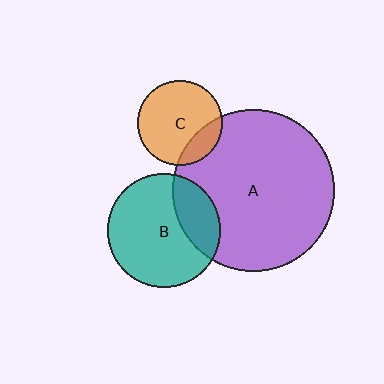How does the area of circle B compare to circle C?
Approximately 1.8 times.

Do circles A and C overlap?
Yes.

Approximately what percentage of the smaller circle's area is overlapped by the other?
Approximately 20%.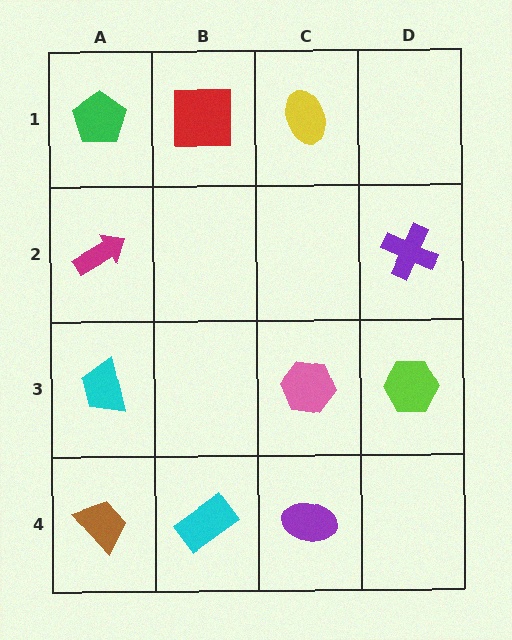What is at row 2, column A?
A magenta arrow.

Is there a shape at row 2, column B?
No, that cell is empty.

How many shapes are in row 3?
3 shapes.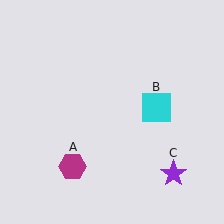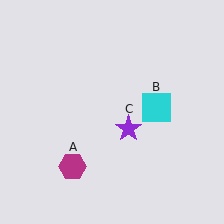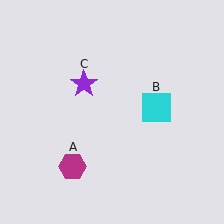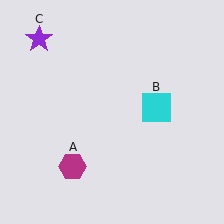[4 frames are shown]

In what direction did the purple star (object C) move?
The purple star (object C) moved up and to the left.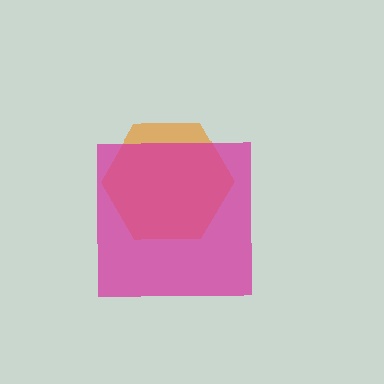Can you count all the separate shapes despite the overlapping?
Yes, there are 2 separate shapes.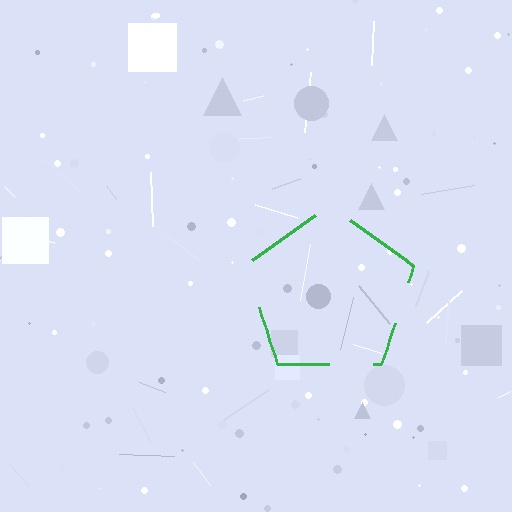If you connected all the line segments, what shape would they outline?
They would outline a pentagon.